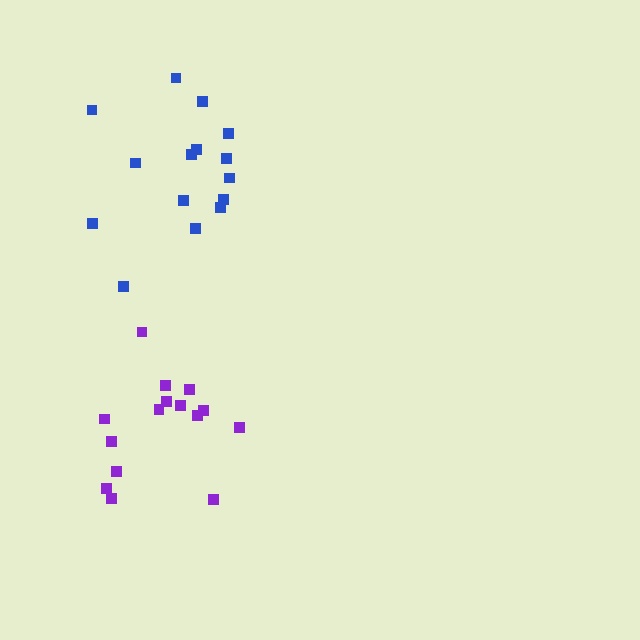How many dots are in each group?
Group 1: 15 dots, Group 2: 15 dots (30 total).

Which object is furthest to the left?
The blue cluster is leftmost.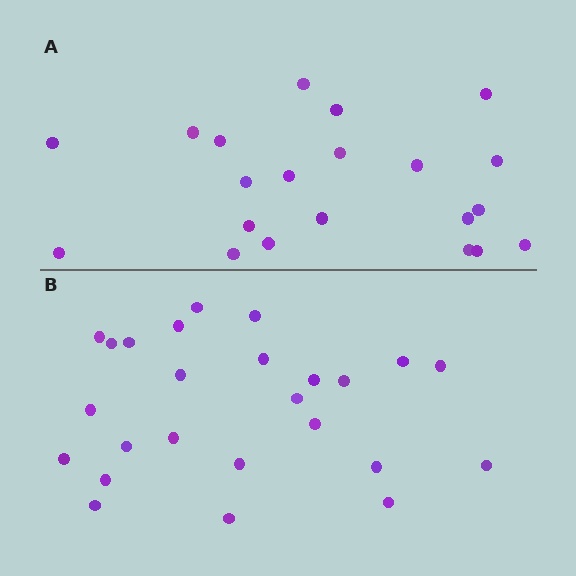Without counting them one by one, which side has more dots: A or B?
Region B (the bottom region) has more dots.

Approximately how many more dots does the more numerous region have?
Region B has about 4 more dots than region A.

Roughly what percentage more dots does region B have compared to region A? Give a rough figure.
About 20% more.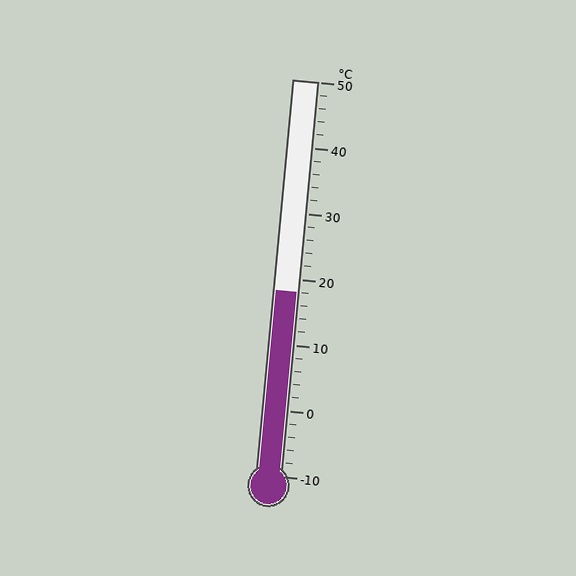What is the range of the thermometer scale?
The thermometer scale ranges from -10°C to 50°C.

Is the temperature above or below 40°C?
The temperature is below 40°C.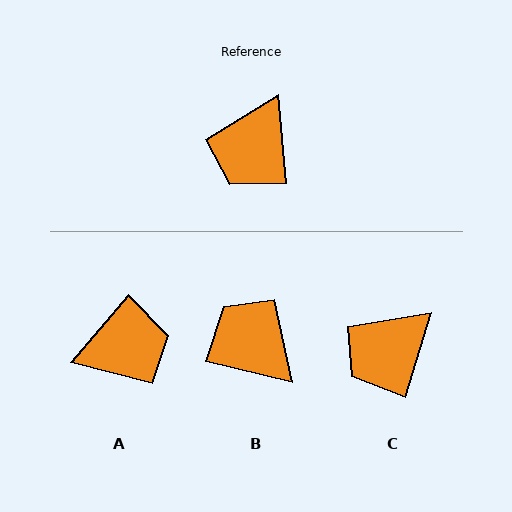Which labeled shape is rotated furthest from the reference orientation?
A, about 134 degrees away.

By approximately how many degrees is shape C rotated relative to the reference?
Approximately 22 degrees clockwise.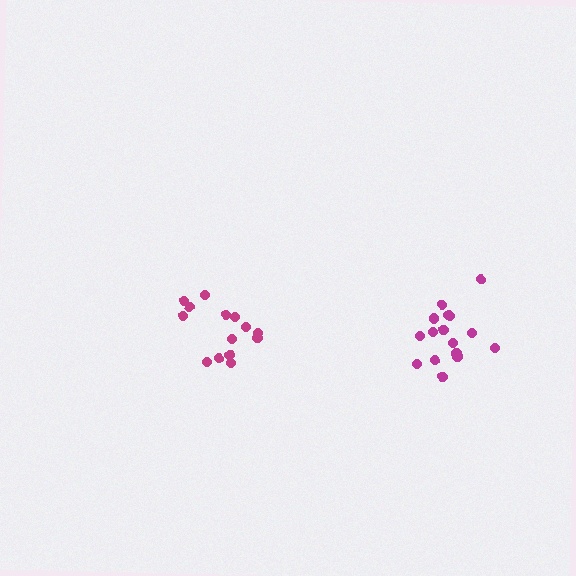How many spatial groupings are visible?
There are 2 spatial groupings.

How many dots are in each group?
Group 1: 14 dots, Group 2: 16 dots (30 total).